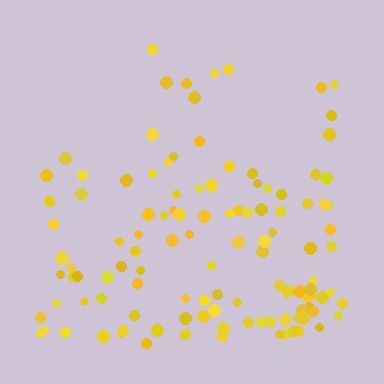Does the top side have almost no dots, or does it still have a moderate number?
Still a moderate number, just noticeably fewer than the bottom.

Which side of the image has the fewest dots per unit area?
The top.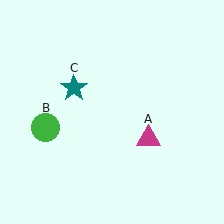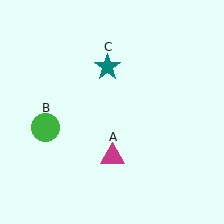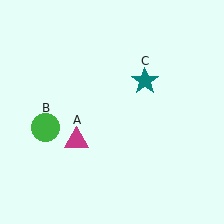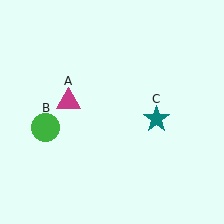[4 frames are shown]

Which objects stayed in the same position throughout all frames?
Green circle (object B) remained stationary.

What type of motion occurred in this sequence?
The magenta triangle (object A), teal star (object C) rotated clockwise around the center of the scene.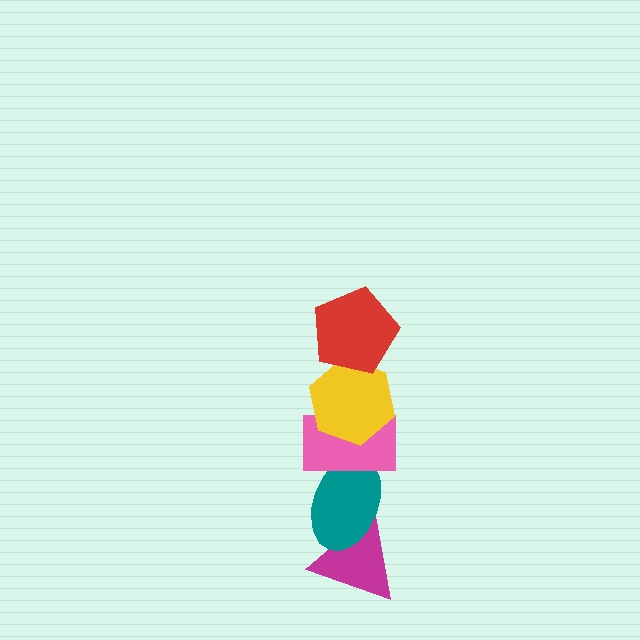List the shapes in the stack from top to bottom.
From top to bottom: the red pentagon, the yellow hexagon, the pink rectangle, the teal ellipse, the magenta triangle.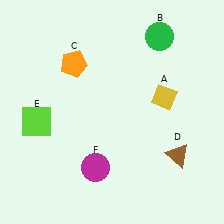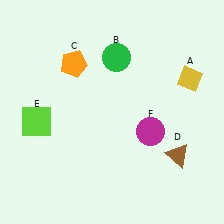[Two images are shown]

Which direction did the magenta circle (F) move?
The magenta circle (F) moved right.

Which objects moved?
The objects that moved are: the yellow diamond (A), the green circle (B), the magenta circle (F).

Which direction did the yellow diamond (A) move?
The yellow diamond (A) moved right.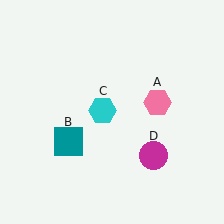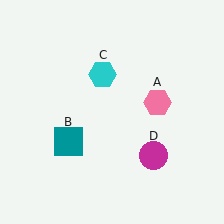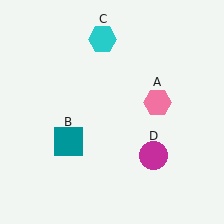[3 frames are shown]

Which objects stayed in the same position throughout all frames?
Pink hexagon (object A) and teal square (object B) and magenta circle (object D) remained stationary.